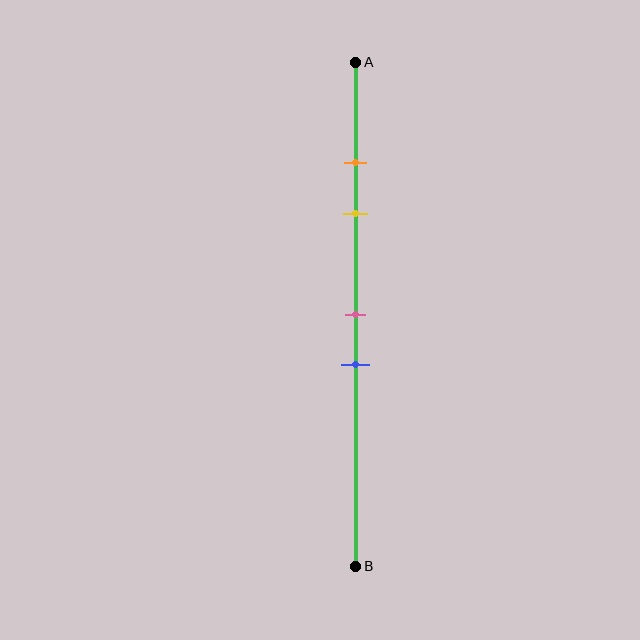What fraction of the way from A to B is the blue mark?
The blue mark is approximately 60% (0.6) of the way from A to B.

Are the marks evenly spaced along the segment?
No, the marks are not evenly spaced.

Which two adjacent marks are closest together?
The orange and yellow marks are the closest adjacent pair.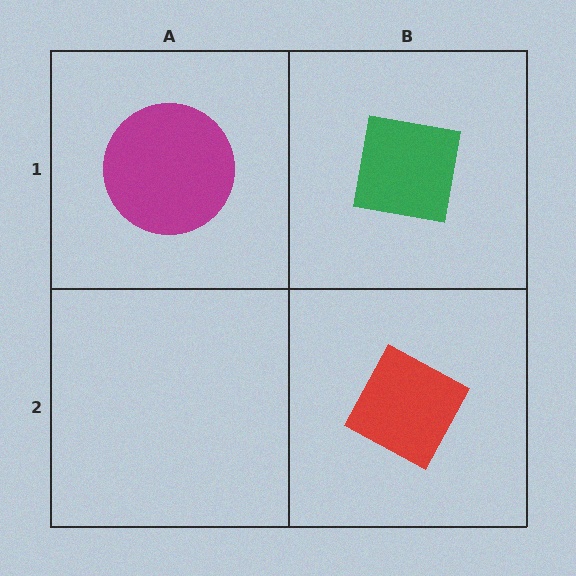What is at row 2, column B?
A red diamond.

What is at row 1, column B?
A green square.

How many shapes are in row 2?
1 shape.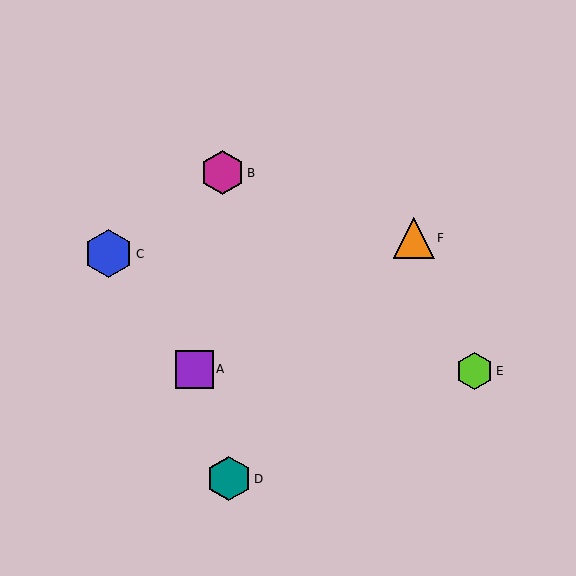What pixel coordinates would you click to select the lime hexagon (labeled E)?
Click at (474, 371) to select the lime hexagon E.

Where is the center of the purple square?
The center of the purple square is at (195, 369).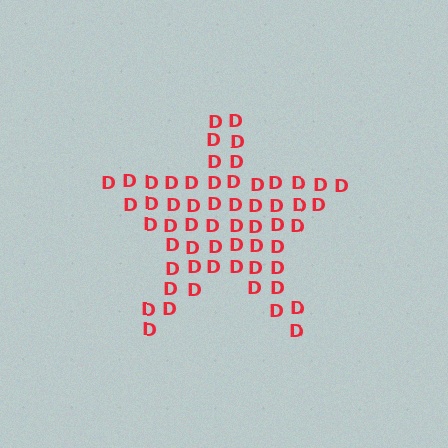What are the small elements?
The small elements are letter D's.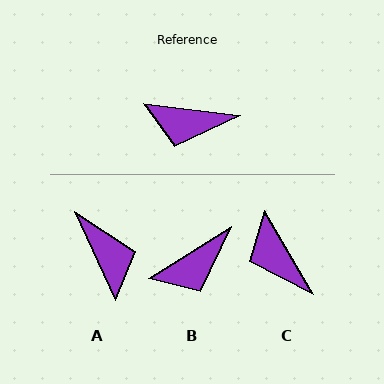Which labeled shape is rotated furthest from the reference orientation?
A, about 122 degrees away.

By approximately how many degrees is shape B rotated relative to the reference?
Approximately 39 degrees counter-clockwise.